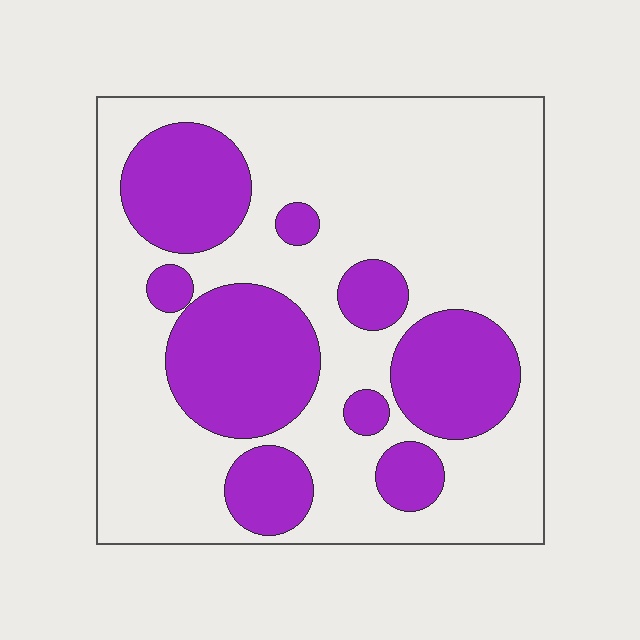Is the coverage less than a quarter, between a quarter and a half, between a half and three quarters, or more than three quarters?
Between a quarter and a half.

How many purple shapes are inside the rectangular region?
9.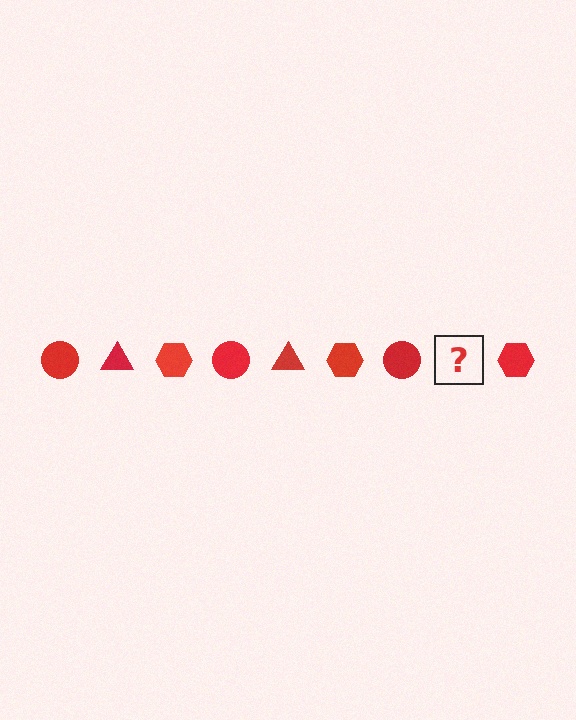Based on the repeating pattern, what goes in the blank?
The blank should be a red triangle.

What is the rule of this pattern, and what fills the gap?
The rule is that the pattern cycles through circle, triangle, hexagon shapes in red. The gap should be filled with a red triangle.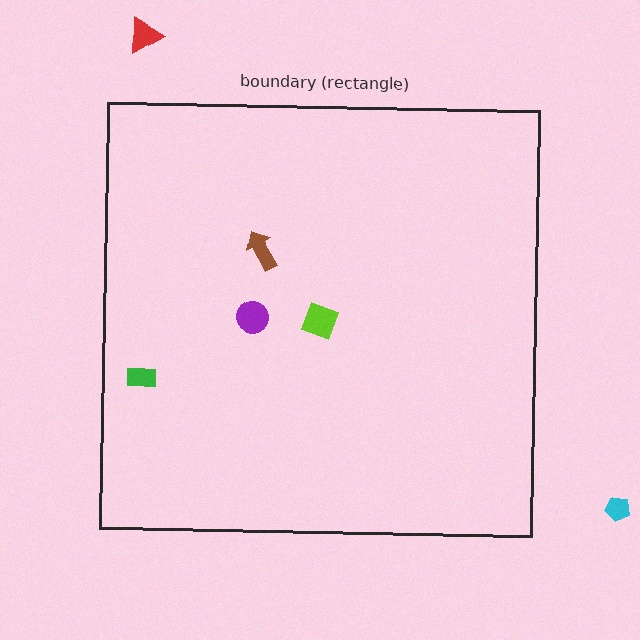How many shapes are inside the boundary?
4 inside, 2 outside.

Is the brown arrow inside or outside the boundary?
Inside.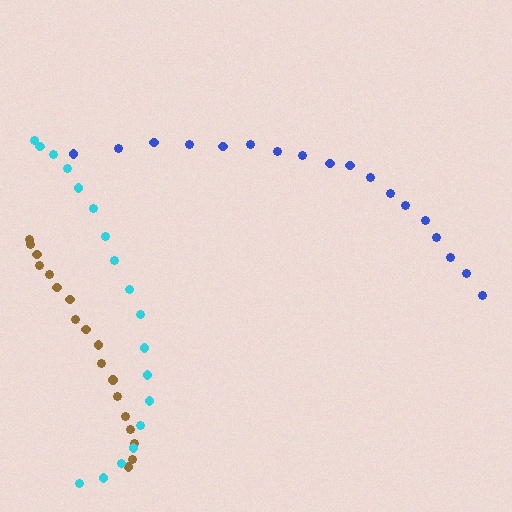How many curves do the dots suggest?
There are 3 distinct paths.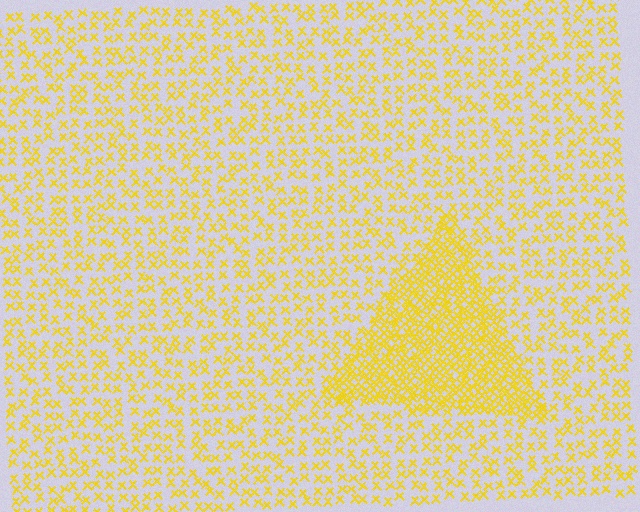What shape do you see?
I see a triangle.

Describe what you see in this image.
The image contains small yellow elements arranged at two different densities. A triangle-shaped region is visible where the elements are more densely packed than the surrounding area.